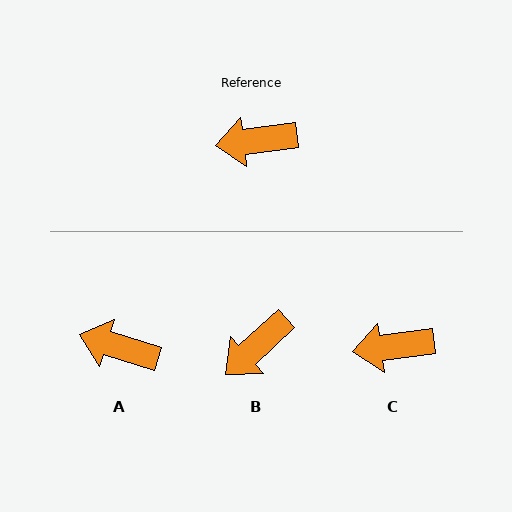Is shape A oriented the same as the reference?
No, it is off by about 25 degrees.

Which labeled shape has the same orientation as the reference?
C.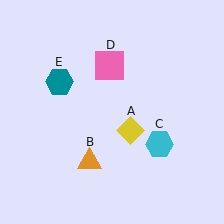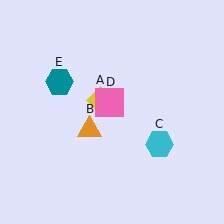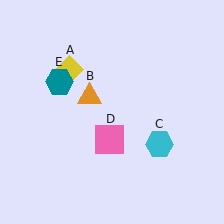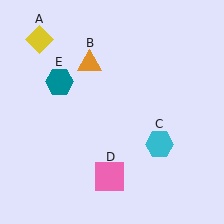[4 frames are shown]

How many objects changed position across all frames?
3 objects changed position: yellow diamond (object A), orange triangle (object B), pink square (object D).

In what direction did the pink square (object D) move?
The pink square (object D) moved down.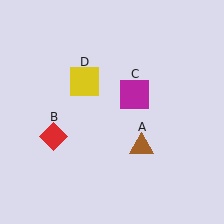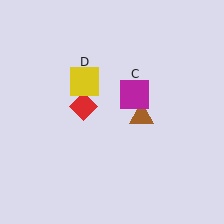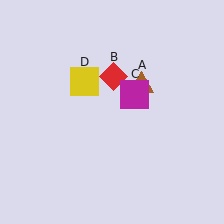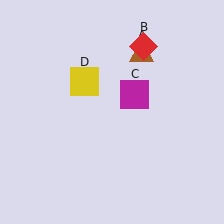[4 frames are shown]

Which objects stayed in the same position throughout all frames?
Magenta square (object C) and yellow square (object D) remained stationary.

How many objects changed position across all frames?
2 objects changed position: brown triangle (object A), red diamond (object B).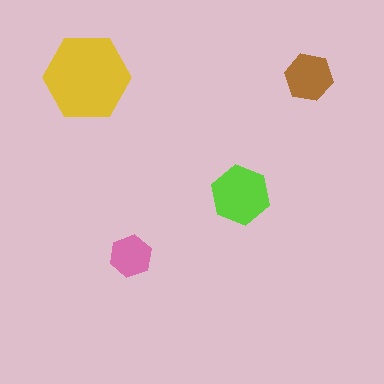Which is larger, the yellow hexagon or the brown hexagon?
The yellow one.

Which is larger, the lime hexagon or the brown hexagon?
The lime one.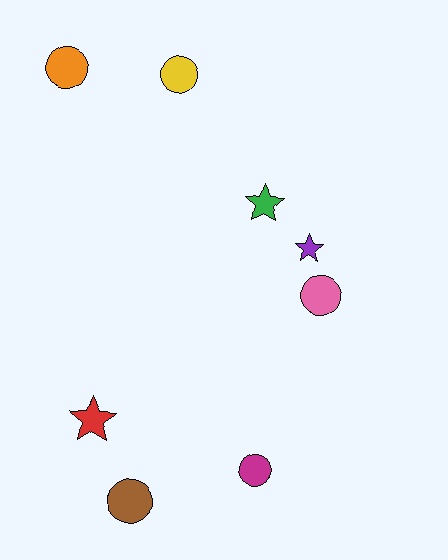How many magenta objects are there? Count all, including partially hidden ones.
There is 1 magenta object.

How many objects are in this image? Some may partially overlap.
There are 8 objects.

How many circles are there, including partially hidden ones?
There are 5 circles.